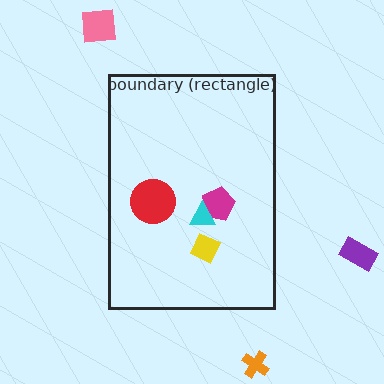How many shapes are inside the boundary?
4 inside, 3 outside.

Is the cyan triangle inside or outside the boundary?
Inside.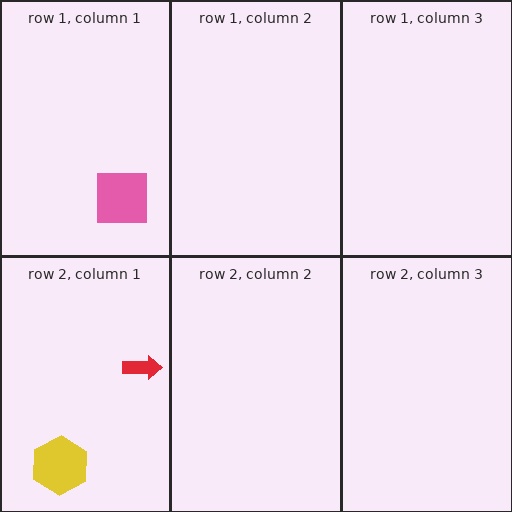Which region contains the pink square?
The row 1, column 1 region.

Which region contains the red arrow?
The row 2, column 1 region.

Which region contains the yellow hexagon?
The row 2, column 1 region.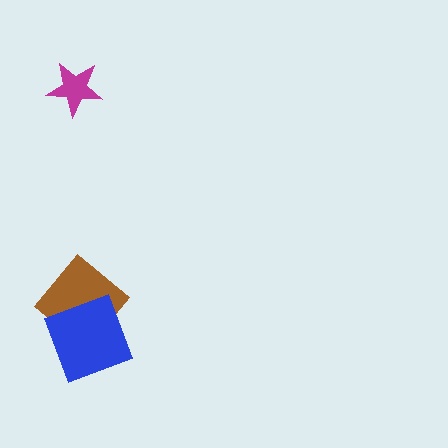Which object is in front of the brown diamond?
The blue diamond is in front of the brown diamond.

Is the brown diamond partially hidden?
Yes, it is partially covered by another shape.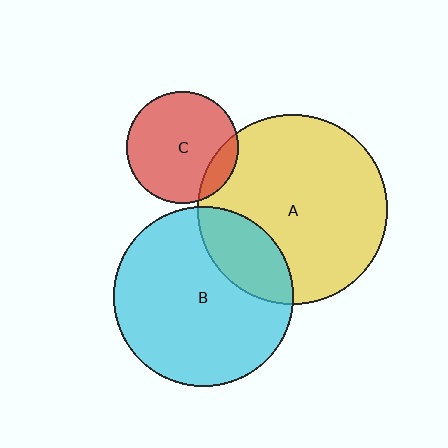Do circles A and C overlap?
Yes.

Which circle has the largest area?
Circle A (yellow).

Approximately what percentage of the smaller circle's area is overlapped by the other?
Approximately 15%.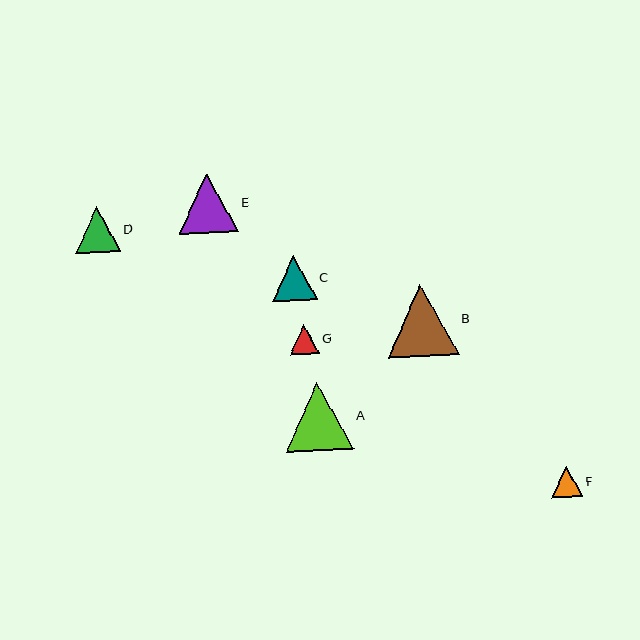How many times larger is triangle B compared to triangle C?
Triangle B is approximately 1.6 times the size of triangle C.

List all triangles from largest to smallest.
From largest to smallest: B, A, E, D, C, F, G.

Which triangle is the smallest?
Triangle G is the smallest with a size of approximately 29 pixels.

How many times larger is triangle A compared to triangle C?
Triangle A is approximately 1.5 times the size of triangle C.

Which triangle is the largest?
Triangle B is the largest with a size of approximately 72 pixels.